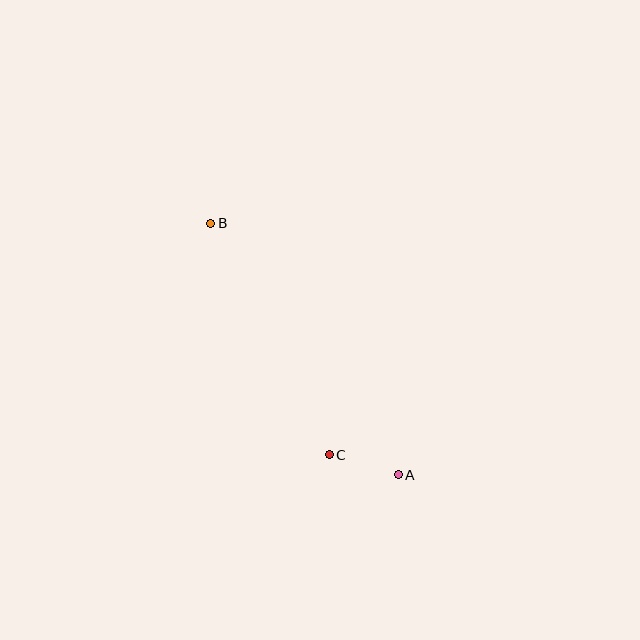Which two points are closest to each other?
Points A and C are closest to each other.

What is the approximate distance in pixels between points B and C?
The distance between B and C is approximately 260 pixels.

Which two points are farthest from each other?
Points A and B are farthest from each other.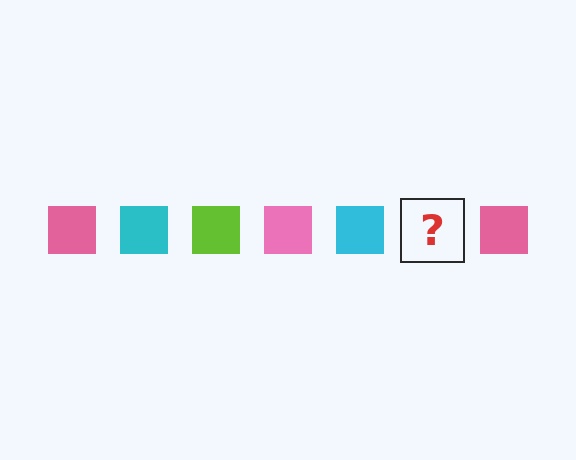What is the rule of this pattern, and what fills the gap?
The rule is that the pattern cycles through pink, cyan, lime squares. The gap should be filled with a lime square.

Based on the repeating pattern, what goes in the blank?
The blank should be a lime square.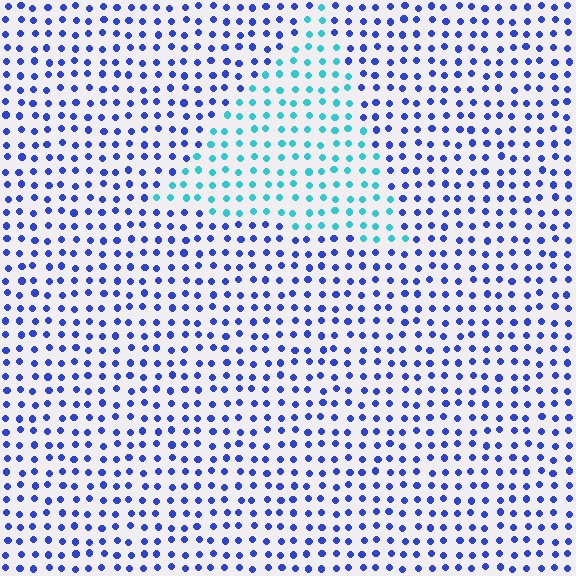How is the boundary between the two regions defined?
The boundary is defined purely by a slight shift in hue (about 51 degrees). Spacing, size, and orientation are identical on both sides.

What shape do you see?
I see a triangle.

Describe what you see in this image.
The image is filled with small blue elements in a uniform arrangement. A triangle-shaped region is visible where the elements are tinted to a slightly different hue, forming a subtle color boundary.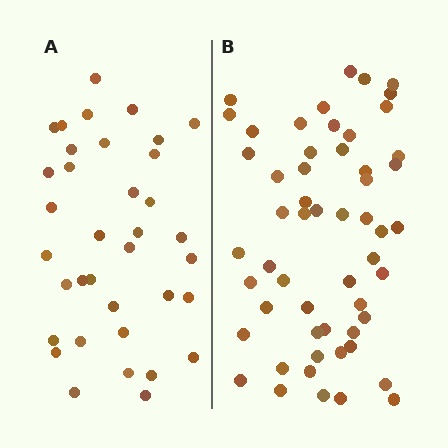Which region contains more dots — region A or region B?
Region B (the right region) has more dots.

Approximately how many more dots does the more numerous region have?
Region B has approximately 20 more dots than region A.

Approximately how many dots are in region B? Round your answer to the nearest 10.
About 60 dots. (The exact count is 55, which rounds to 60.)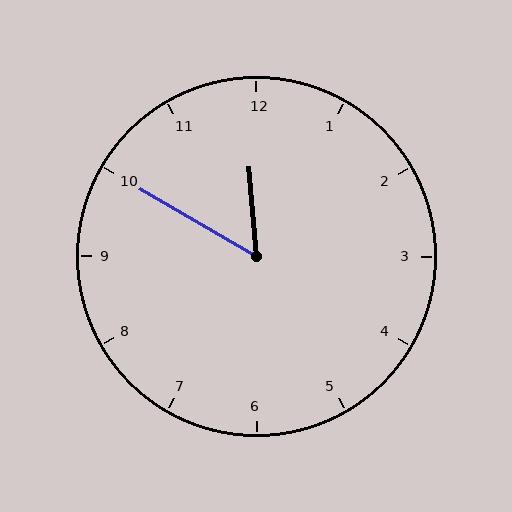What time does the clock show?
11:50.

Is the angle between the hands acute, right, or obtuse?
It is acute.